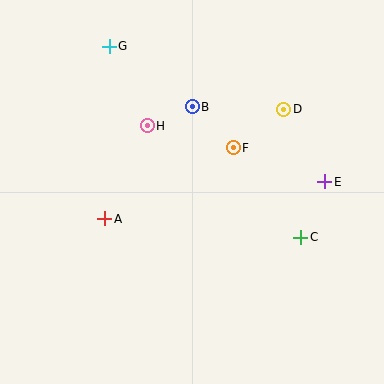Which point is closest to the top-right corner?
Point D is closest to the top-right corner.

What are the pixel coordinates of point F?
Point F is at (233, 148).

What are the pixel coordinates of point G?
Point G is at (109, 46).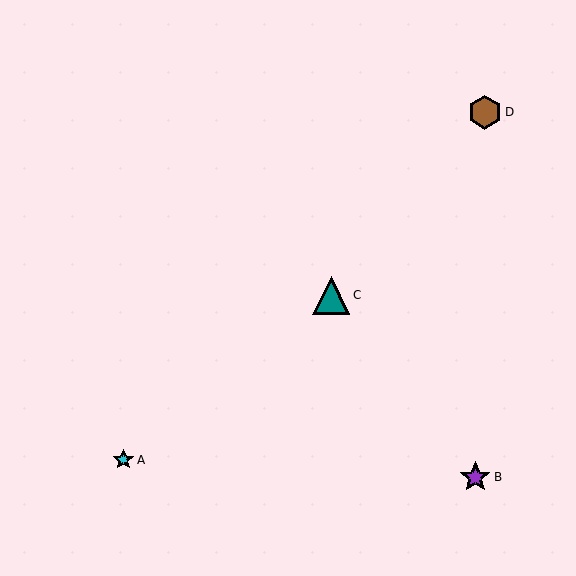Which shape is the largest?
The teal triangle (labeled C) is the largest.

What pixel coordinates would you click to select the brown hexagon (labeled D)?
Click at (485, 112) to select the brown hexagon D.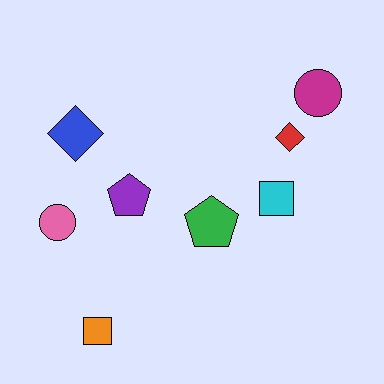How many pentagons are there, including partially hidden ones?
There are 2 pentagons.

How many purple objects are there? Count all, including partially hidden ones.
There is 1 purple object.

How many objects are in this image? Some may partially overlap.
There are 8 objects.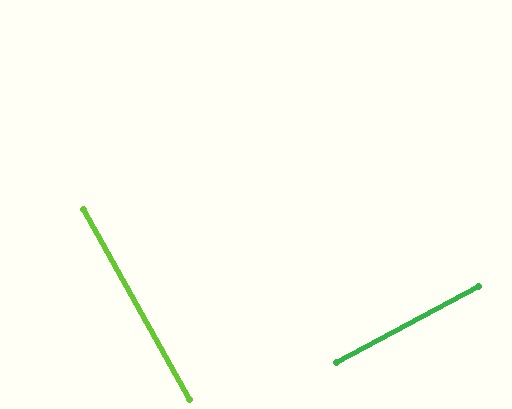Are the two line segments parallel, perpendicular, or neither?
Perpendicular — they meet at approximately 89°.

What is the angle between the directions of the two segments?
Approximately 89 degrees.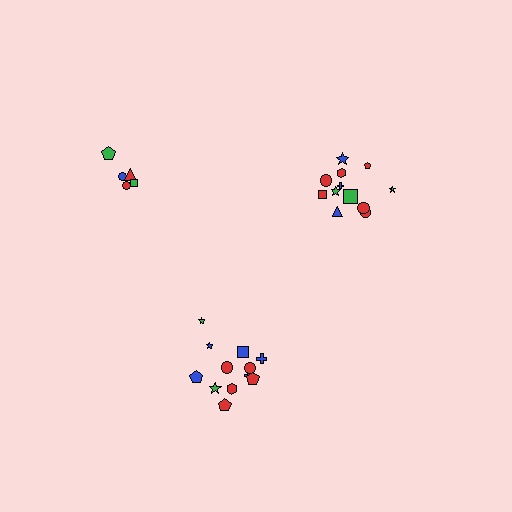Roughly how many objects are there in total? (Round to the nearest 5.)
Roughly 30 objects in total.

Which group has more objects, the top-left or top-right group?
The top-right group.